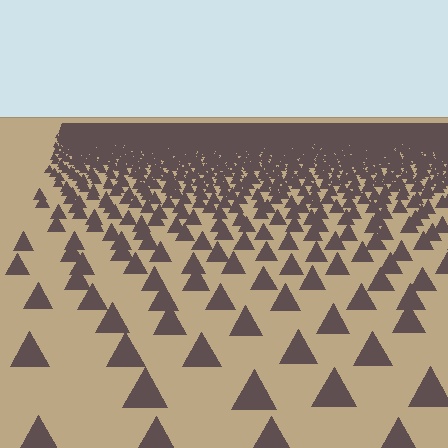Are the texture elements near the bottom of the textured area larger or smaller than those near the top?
Larger. Near the bottom, elements are closer to the viewer and appear at a bigger on-screen size.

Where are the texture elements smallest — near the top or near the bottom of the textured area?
Near the top.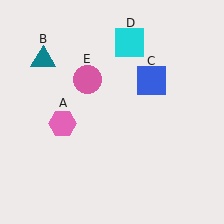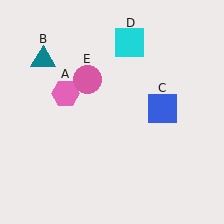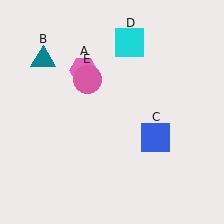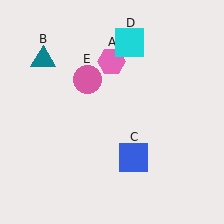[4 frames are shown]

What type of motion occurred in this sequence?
The pink hexagon (object A), blue square (object C) rotated clockwise around the center of the scene.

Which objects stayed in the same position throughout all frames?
Teal triangle (object B) and cyan square (object D) and pink circle (object E) remained stationary.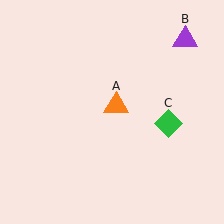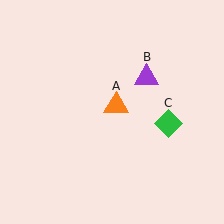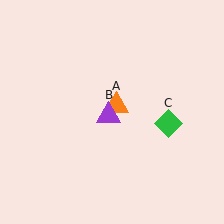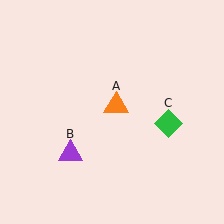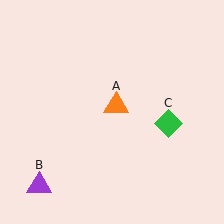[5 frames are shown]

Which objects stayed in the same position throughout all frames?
Orange triangle (object A) and green diamond (object C) remained stationary.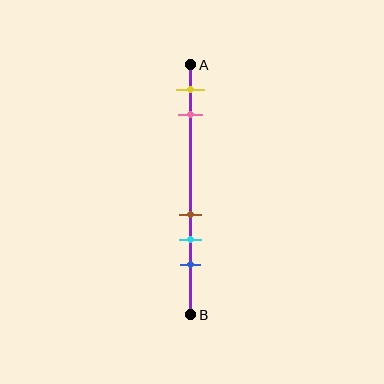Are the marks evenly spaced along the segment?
No, the marks are not evenly spaced.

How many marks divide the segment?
There are 5 marks dividing the segment.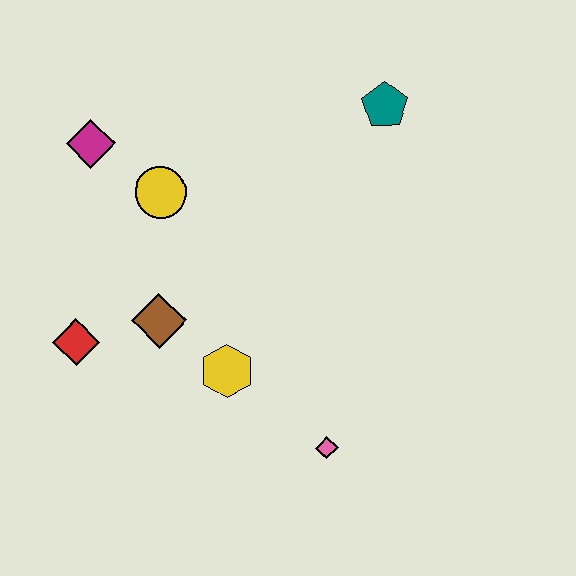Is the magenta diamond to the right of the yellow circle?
No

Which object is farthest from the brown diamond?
The teal pentagon is farthest from the brown diamond.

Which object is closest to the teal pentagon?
The yellow circle is closest to the teal pentagon.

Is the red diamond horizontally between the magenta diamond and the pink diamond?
No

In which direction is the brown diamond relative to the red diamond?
The brown diamond is to the right of the red diamond.